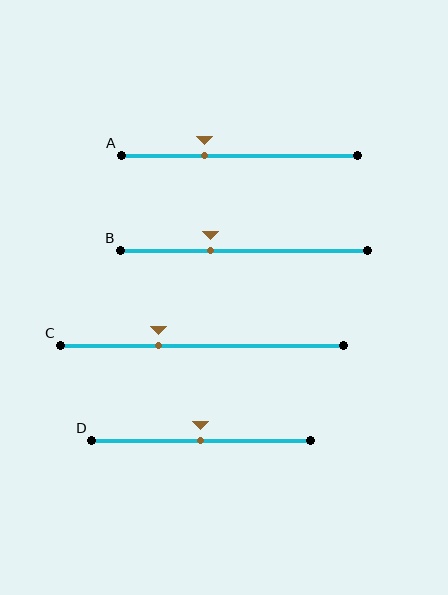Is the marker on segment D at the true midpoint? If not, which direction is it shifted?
Yes, the marker on segment D is at the true midpoint.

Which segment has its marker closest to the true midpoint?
Segment D has its marker closest to the true midpoint.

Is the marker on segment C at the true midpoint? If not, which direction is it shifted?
No, the marker on segment C is shifted to the left by about 15% of the segment length.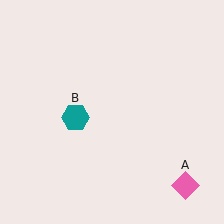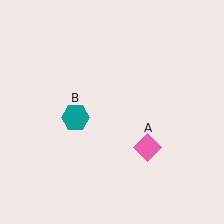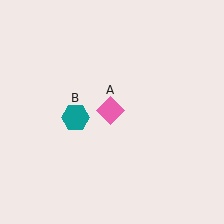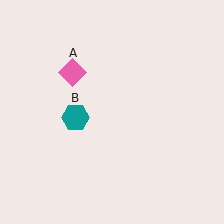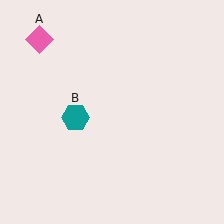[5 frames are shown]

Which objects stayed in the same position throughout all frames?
Teal hexagon (object B) remained stationary.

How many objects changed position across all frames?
1 object changed position: pink diamond (object A).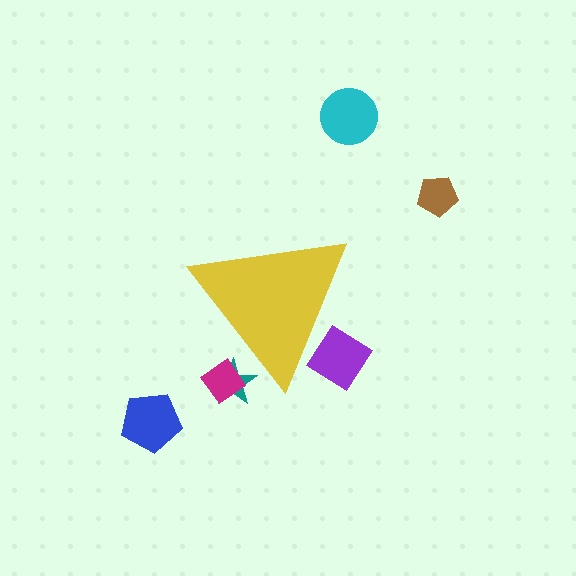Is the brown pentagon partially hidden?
No, the brown pentagon is fully visible.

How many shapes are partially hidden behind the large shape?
3 shapes are partially hidden.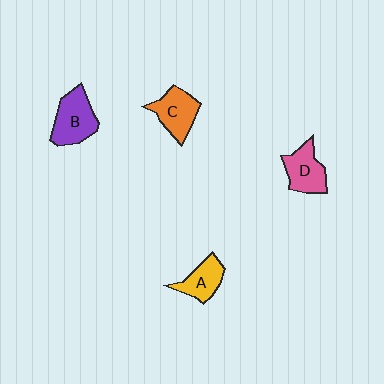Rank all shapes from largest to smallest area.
From largest to smallest: B (purple), C (orange), D (pink), A (yellow).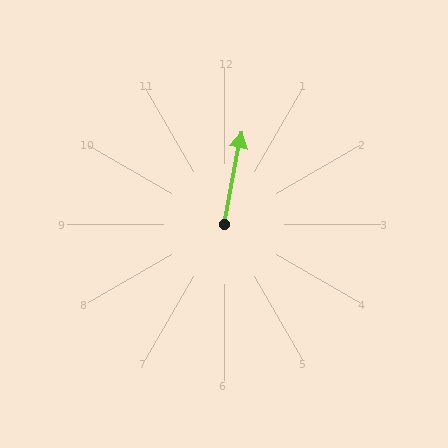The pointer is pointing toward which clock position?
Roughly 12 o'clock.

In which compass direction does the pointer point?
North.